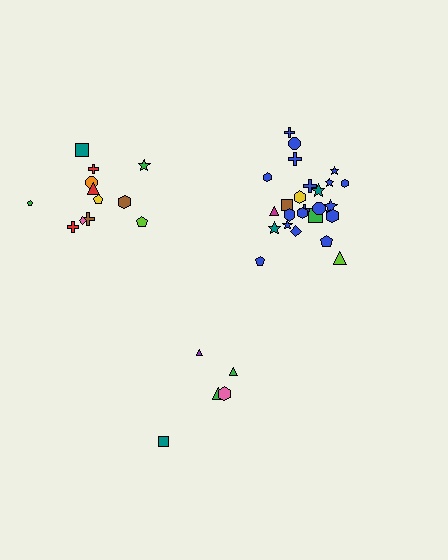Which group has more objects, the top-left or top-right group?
The top-right group.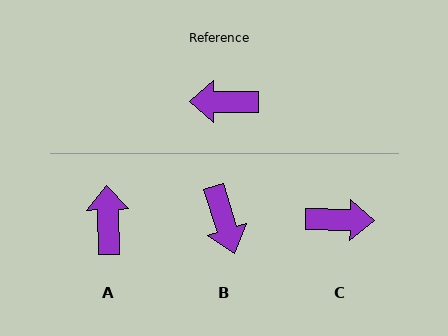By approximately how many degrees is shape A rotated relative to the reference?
Approximately 88 degrees clockwise.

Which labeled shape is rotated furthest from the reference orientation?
C, about 179 degrees away.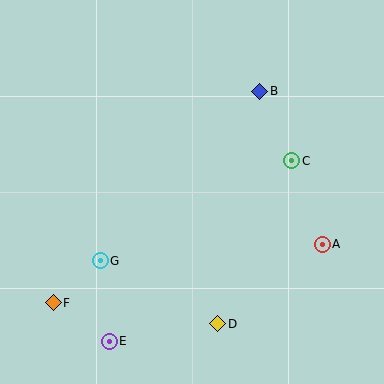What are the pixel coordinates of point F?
Point F is at (53, 303).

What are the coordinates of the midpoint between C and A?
The midpoint between C and A is at (307, 203).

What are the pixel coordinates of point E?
Point E is at (109, 341).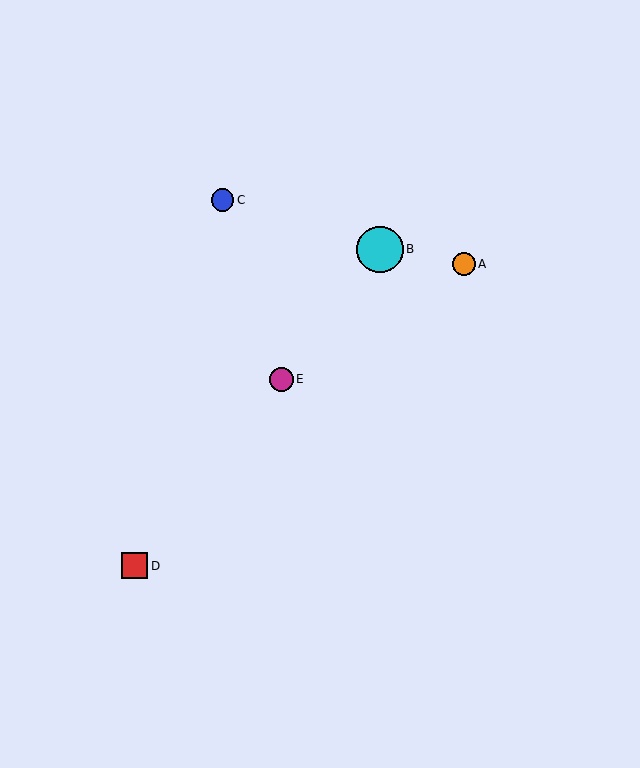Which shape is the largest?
The cyan circle (labeled B) is the largest.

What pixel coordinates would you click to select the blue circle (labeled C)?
Click at (223, 200) to select the blue circle C.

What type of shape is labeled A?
Shape A is an orange circle.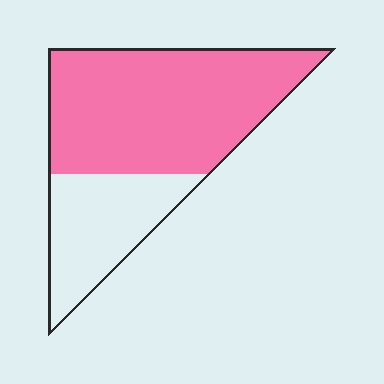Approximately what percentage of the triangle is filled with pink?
Approximately 70%.